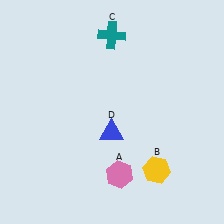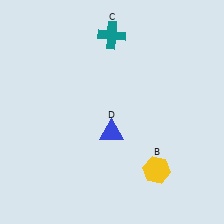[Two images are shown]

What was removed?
The pink hexagon (A) was removed in Image 2.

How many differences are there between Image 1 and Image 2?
There is 1 difference between the two images.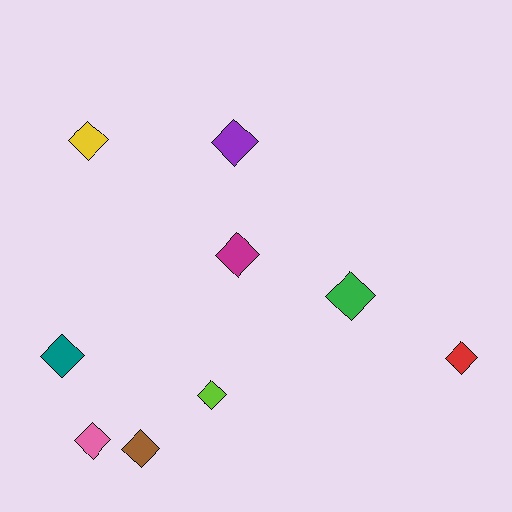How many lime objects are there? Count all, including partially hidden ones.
There is 1 lime object.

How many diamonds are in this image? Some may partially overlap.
There are 9 diamonds.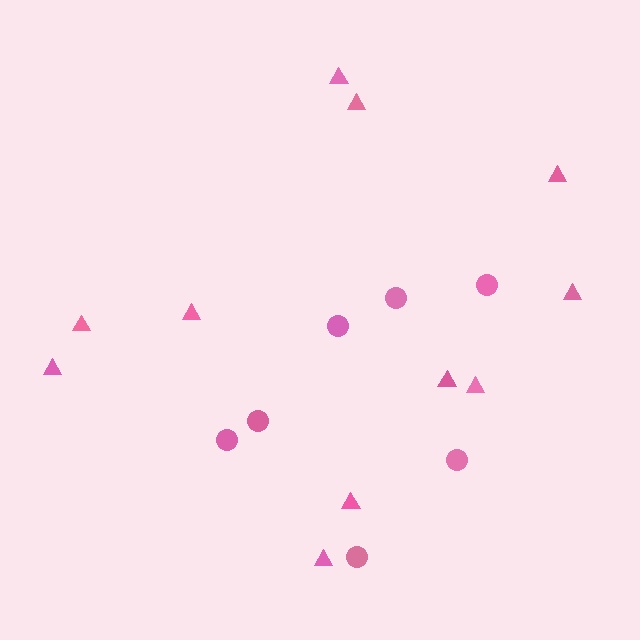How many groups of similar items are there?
There are 2 groups: one group of circles (7) and one group of triangles (11).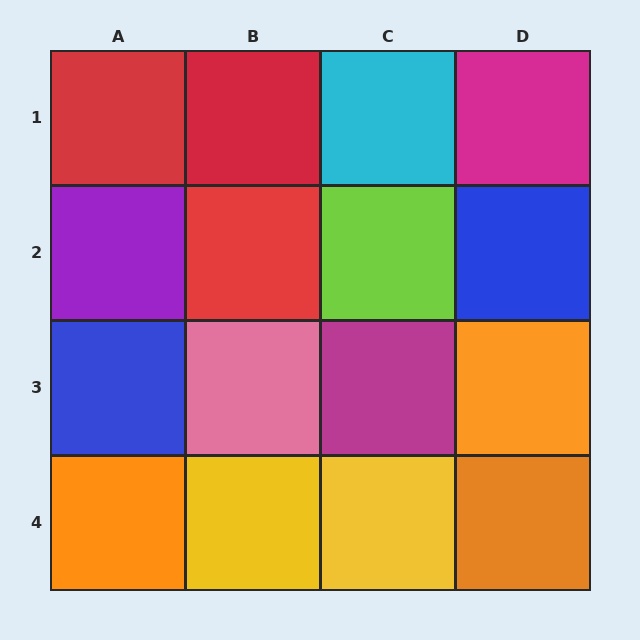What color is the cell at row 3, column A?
Blue.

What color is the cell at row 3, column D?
Orange.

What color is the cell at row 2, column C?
Lime.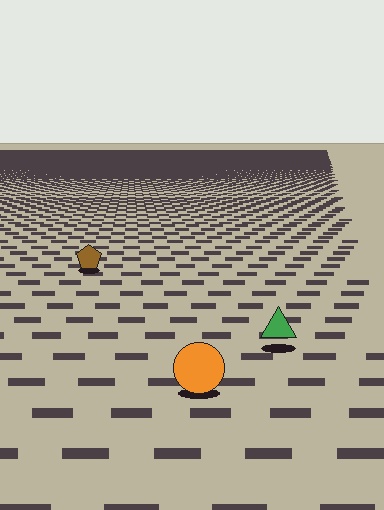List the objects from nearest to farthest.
From nearest to farthest: the orange circle, the green triangle, the brown pentagon.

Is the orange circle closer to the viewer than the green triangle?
Yes. The orange circle is closer — you can tell from the texture gradient: the ground texture is coarser near it.